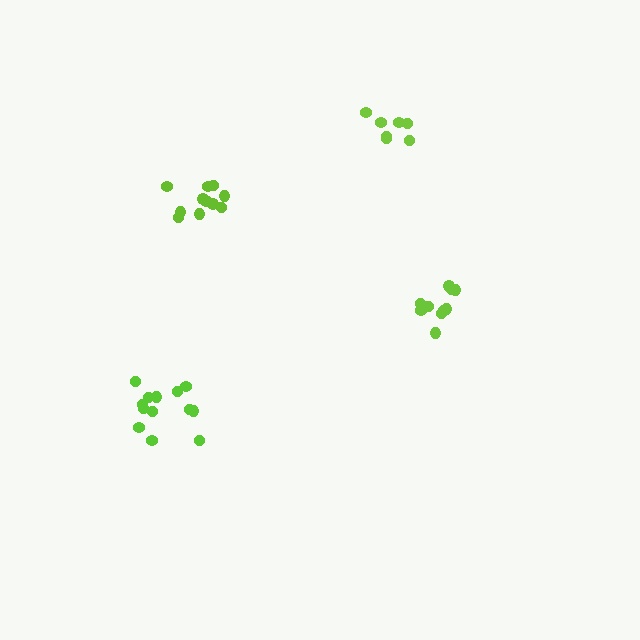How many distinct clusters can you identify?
There are 4 distinct clusters.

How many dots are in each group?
Group 1: 7 dots, Group 2: 13 dots, Group 3: 11 dots, Group 4: 10 dots (41 total).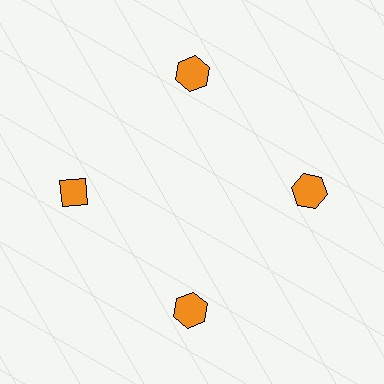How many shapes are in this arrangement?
There are 4 shapes arranged in a ring pattern.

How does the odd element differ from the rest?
It has a different shape: diamond instead of hexagon.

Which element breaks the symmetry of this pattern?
The orange diamond at roughly the 9 o'clock position breaks the symmetry. All other shapes are orange hexagons.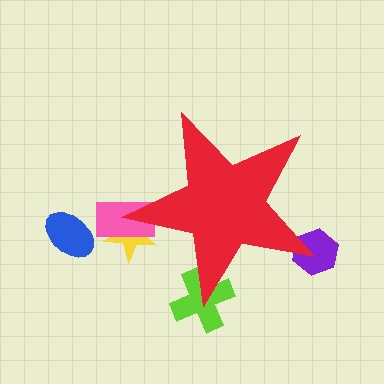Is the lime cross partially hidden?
Yes, the lime cross is partially hidden behind the red star.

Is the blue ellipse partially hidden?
No, the blue ellipse is fully visible.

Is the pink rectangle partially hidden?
Yes, the pink rectangle is partially hidden behind the red star.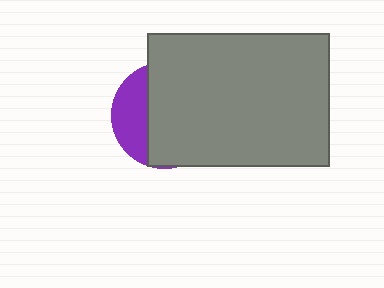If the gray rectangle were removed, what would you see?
You would see the complete purple circle.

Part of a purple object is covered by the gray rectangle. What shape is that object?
It is a circle.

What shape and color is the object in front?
The object in front is a gray rectangle.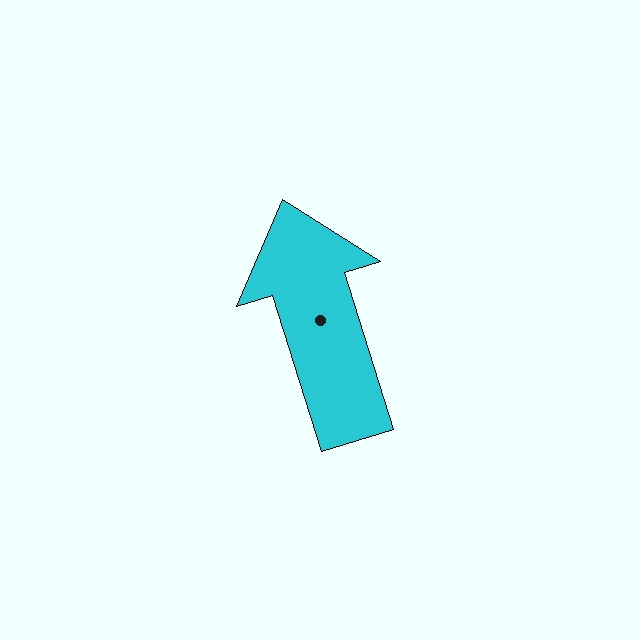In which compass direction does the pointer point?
North.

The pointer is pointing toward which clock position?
Roughly 11 o'clock.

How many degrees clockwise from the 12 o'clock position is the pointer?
Approximately 343 degrees.